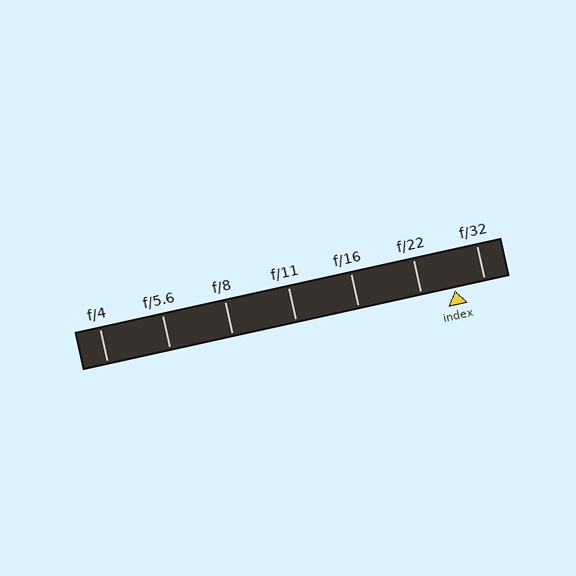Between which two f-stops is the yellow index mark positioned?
The index mark is between f/22 and f/32.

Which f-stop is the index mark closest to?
The index mark is closest to f/32.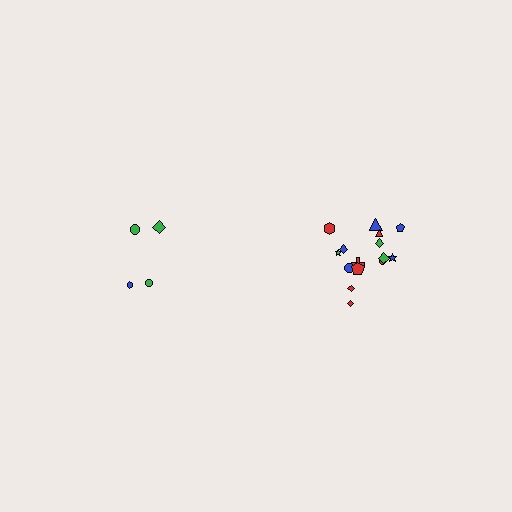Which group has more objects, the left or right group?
The right group.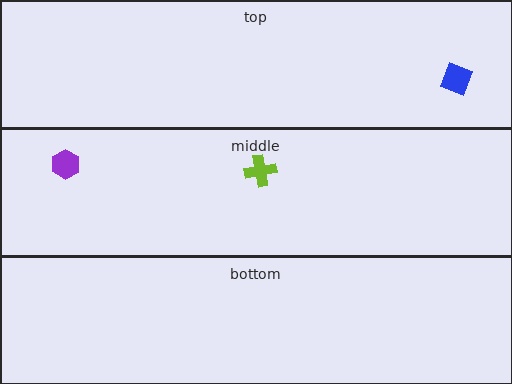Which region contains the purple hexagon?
The middle region.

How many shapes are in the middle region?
2.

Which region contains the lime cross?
The middle region.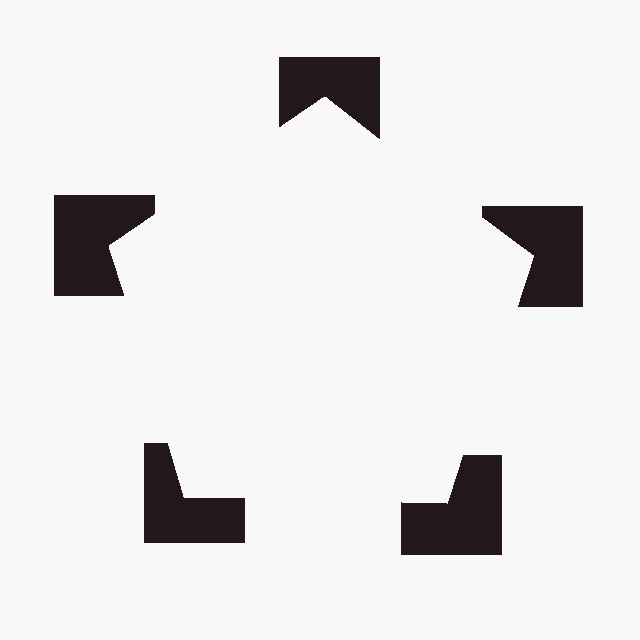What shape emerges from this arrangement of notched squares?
An illusory pentagon — its edges are inferred from the aligned wedge cuts in the notched squares, not physically drawn.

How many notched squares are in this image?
There are 5 — one at each vertex of the illusory pentagon.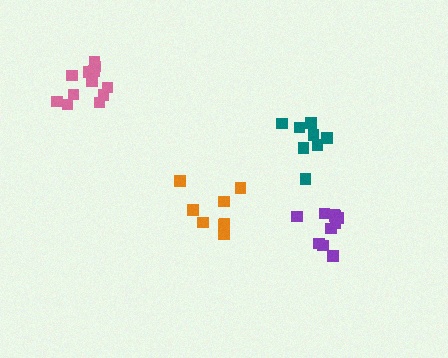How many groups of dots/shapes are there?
There are 4 groups.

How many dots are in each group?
Group 1: 10 dots, Group 2: 8 dots, Group 3: 8 dots, Group 4: 12 dots (38 total).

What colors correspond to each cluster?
The clusters are colored: purple, orange, teal, pink.